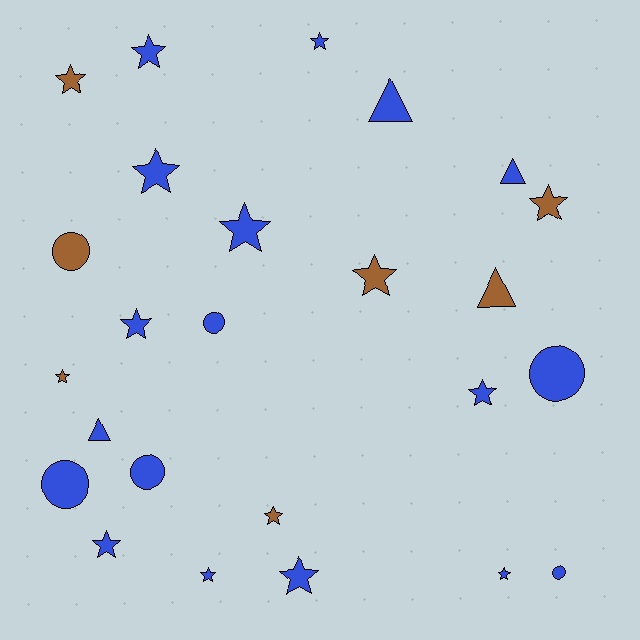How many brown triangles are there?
There is 1 brown triangle.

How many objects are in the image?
There are 25 objects.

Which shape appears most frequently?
Star, with 15 objects.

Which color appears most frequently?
Blue, with 18 objects.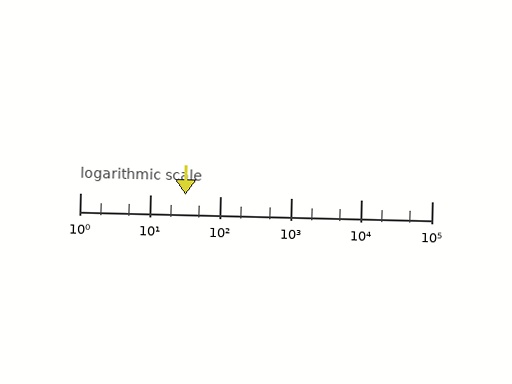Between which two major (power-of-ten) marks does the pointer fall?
The pointer is between 10 and 100.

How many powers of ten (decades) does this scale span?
The scale spans 5 decades, from 1 to 100000.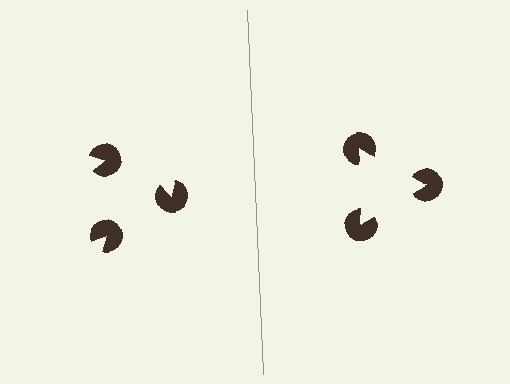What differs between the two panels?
The pac-man discs are positioned identically on both sides; only the wedge orientations differ. On the right they align to a triangle; on the left they are misaligned.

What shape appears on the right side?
An illusory triangle.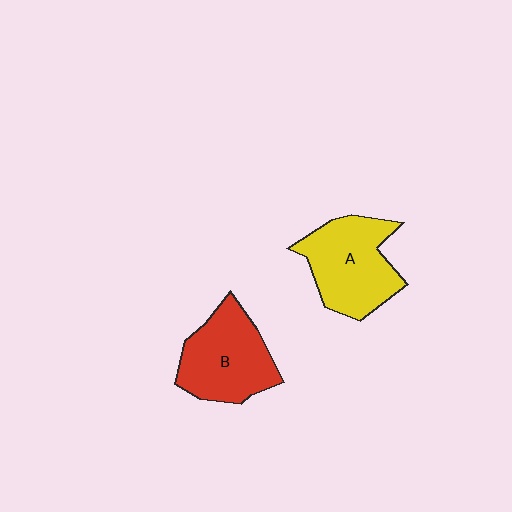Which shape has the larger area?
Shape A (yellow).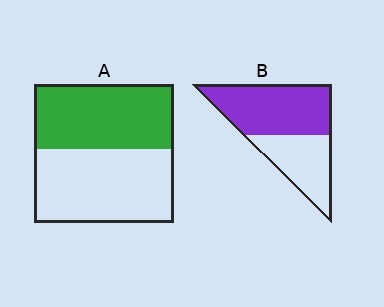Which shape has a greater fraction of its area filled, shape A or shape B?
Shape B.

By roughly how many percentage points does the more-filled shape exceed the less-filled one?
By roughly 15 percentage points (B over A).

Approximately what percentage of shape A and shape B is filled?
A is approximately 45% and B is approximately 60%.